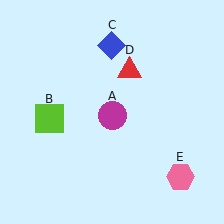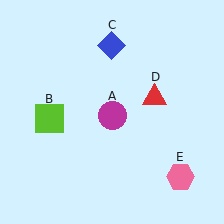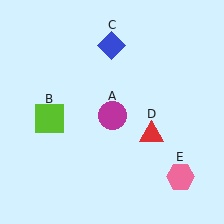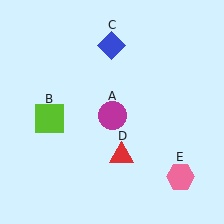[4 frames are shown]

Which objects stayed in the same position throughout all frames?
Magenta circle (object A) and lime square (object B) and blue diamond (object C) and pink hexagon (object E) remained stationary.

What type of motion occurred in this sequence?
The red triangle (object D) rotated clockwise around the center of the scene.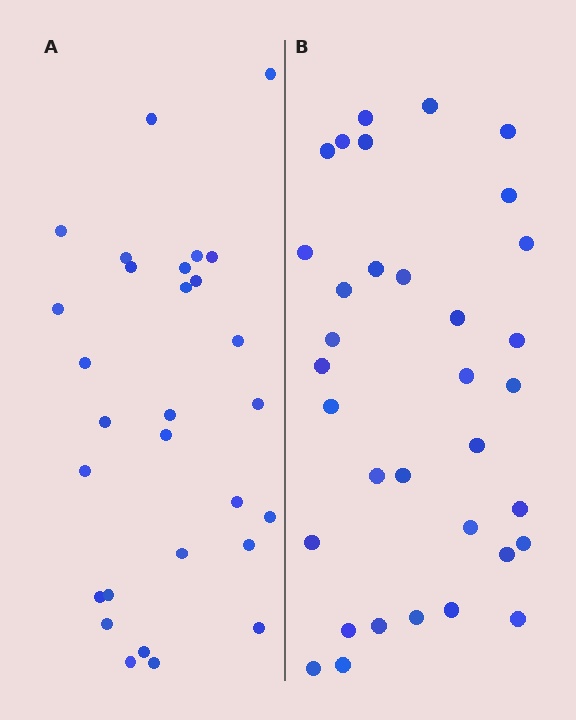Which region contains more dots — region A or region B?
Region B (the right region) has more dots.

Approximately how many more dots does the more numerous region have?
Region B has about 5 more dots than region A.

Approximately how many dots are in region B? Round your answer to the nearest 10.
About 30 dots. (The exact count is 34, which rounds to 30.)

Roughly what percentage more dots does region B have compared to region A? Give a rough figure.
About 15% more.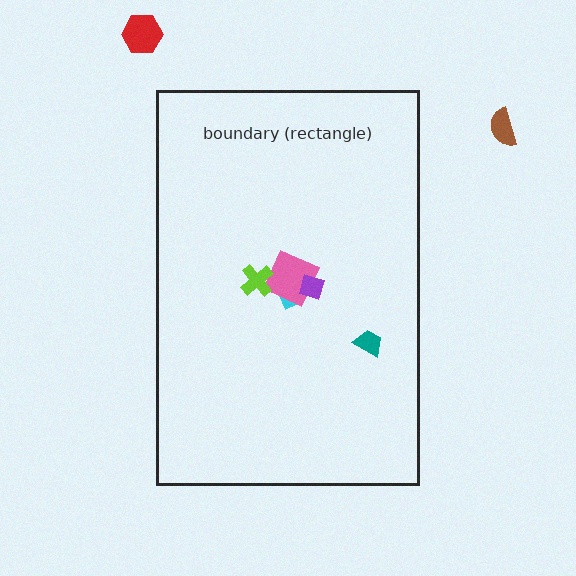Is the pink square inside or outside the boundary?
Inside.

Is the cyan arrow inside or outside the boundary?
Inside.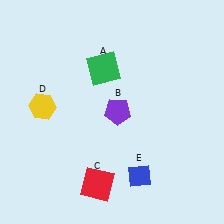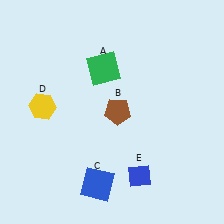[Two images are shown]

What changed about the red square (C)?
In Image 1, C is red. In Image 2, it changed to blue.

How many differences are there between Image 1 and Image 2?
There are 2 differences between the two images.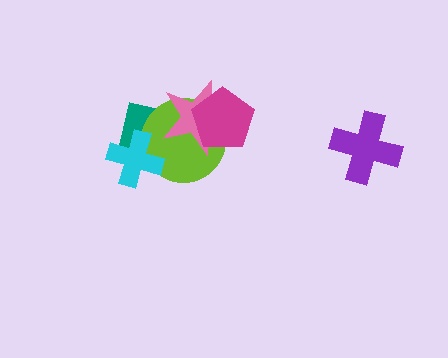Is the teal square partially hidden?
Yes, it is partially covered by another shape.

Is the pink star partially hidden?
Yes, it is partially covered by another shape.